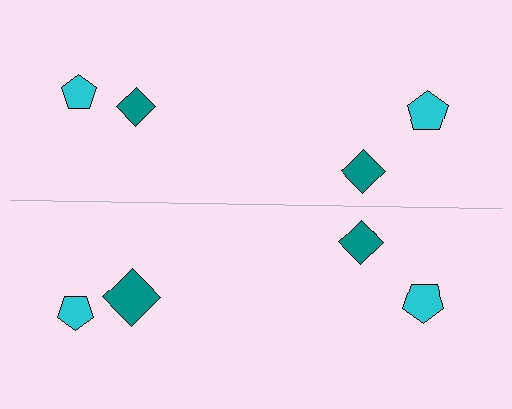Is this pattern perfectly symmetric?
No, the pattern is not perfectly symmetric. The teal diamond on the bottom side has a different size than its mirror counterpart.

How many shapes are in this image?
There are 8 shapes in this image.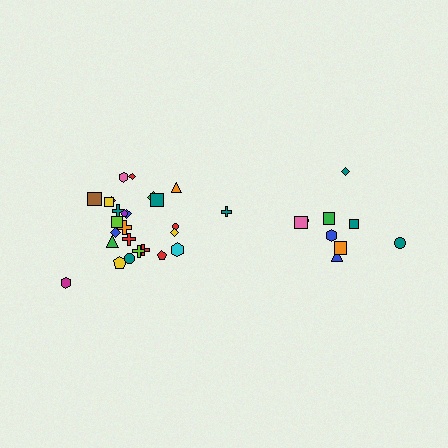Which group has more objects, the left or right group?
The left group.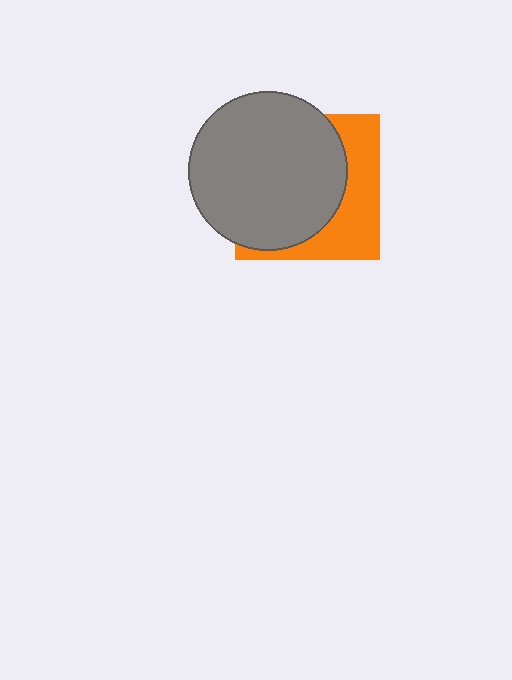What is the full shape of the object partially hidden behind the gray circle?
The partially hidden object is an orange square.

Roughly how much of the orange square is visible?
A small part of it is visible (roughly 35%).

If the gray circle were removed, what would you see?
You would see the complete orange square.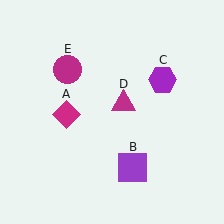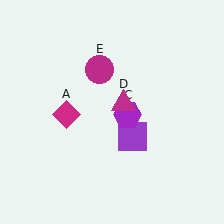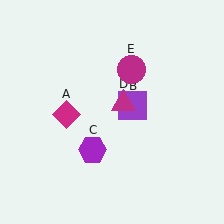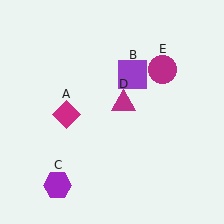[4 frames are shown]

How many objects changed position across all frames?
3 objects changed position: purple square (object B), purple hexagon (object C), magenta circle (object E).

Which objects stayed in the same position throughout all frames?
Magenta diamond (object A) and magenta triangle (object D) remained stationary.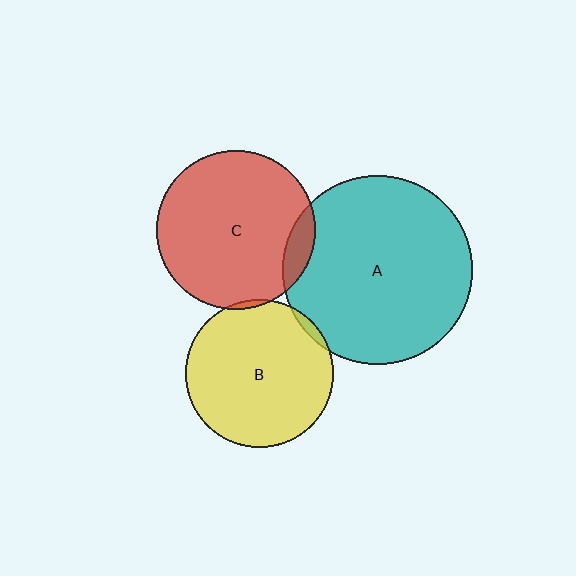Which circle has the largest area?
Circle A (teal).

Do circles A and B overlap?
Yes.